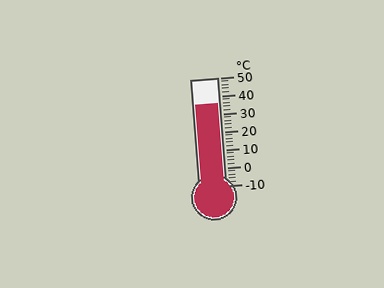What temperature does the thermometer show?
The thermometer shows approximately 36°C.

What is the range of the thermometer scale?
The thermometer scale ranges from -10°C to 50°C.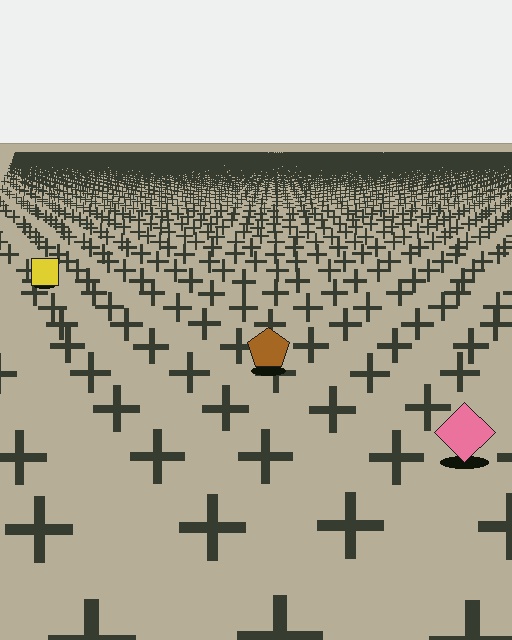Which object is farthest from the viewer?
The yellow square is farthest from the viewer. It appears smaller and the ground texture around it is denser.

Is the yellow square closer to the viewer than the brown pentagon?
No. The brown pentagon is closer — you can tell from the texture gradient: the ground texture is coarser near it.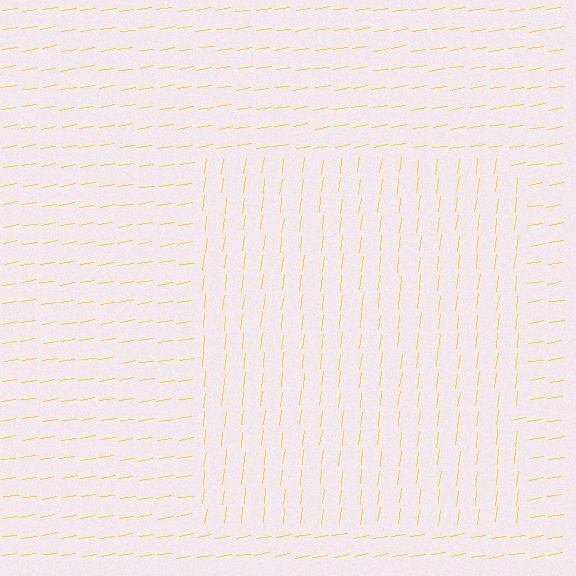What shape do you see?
I see a rectangle.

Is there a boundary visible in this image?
Yes, there is a texture boundary formed by a change in line orientation.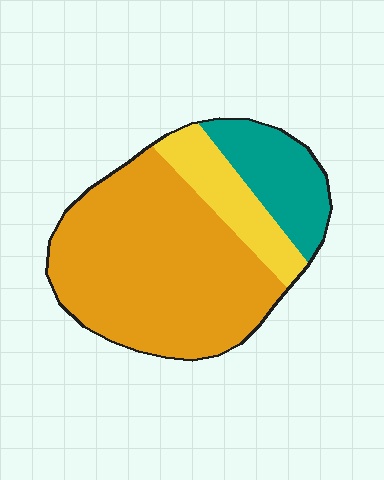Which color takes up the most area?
Orange, at roughly 65%.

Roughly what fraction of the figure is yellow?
Yellow takes up less than a quarter of the figure.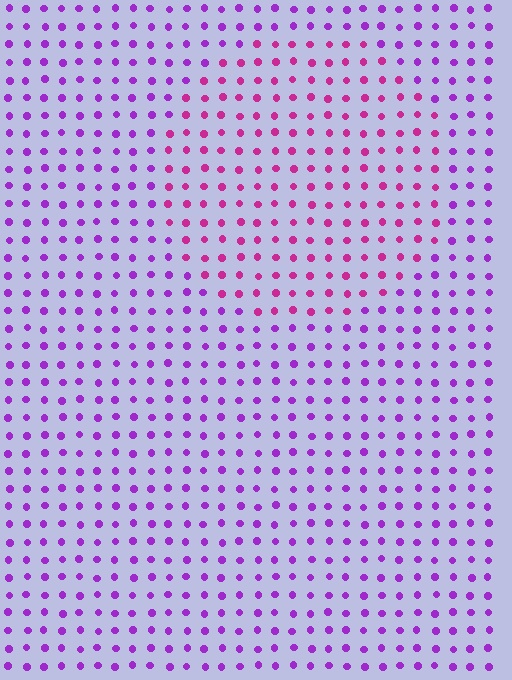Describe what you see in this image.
The image is filled with small purple elements in a uniform arrangement. A circle-shaped region is visible where the elements are tinted to a slightly different hue, forming a subtle color boundary.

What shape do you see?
I see a circle.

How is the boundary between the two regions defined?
The boundary is defined purely by a slight shift in hue (about 36 degrees). Spacing, size, and orientation are identical on both sides.